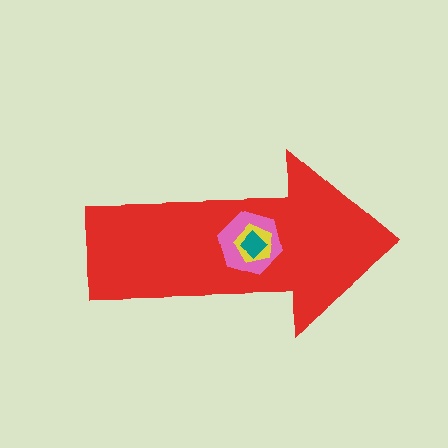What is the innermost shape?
The teal diamond.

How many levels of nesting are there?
4.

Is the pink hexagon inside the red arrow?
Yes.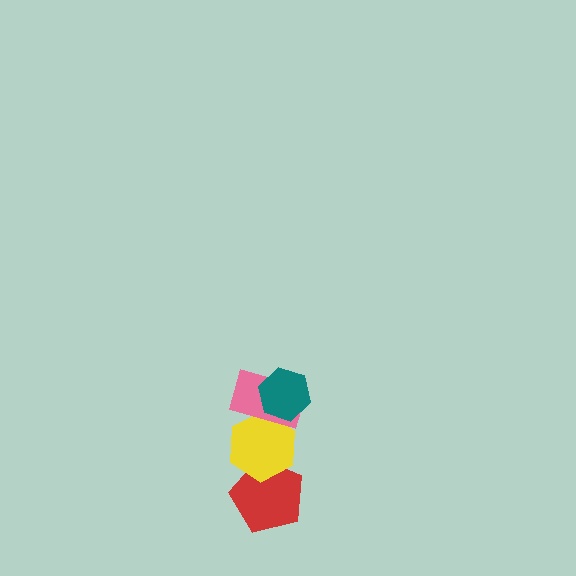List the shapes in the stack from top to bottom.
From top to bottom: the teal hexagon, the pink rectangle, the yellow hexagon, the red pentagon.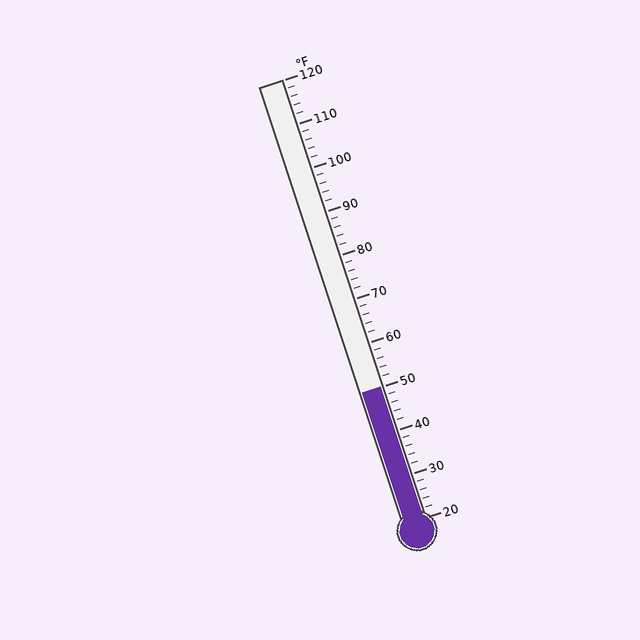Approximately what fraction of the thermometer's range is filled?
The thermometer is filled to approximately 30% of its range.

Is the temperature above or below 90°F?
The temperature is below 90°F.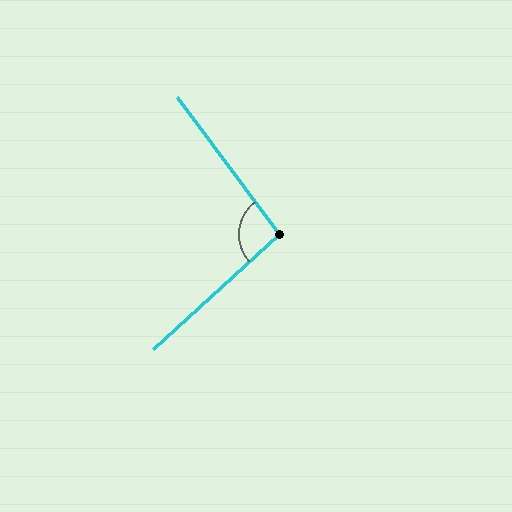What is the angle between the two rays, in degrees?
Approximately 96 degrees.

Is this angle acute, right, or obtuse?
It is obtuse.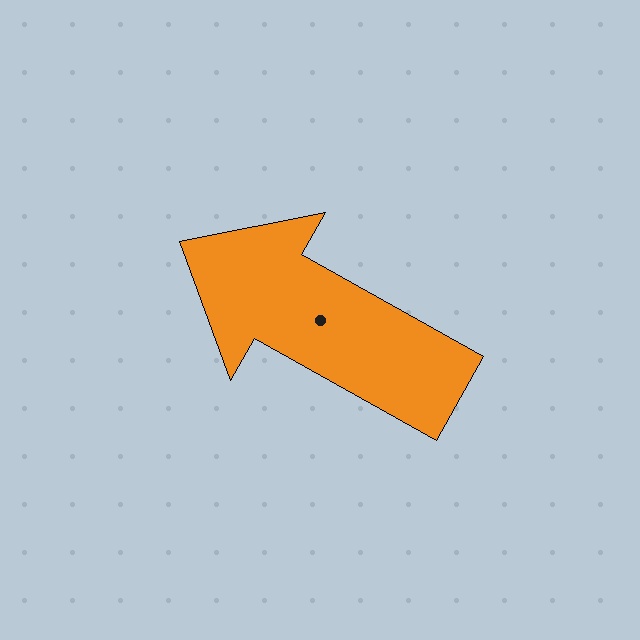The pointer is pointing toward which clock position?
Roughly 10 o'clock.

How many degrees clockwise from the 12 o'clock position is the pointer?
Approximately 299 degrees.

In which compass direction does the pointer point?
Northwest.